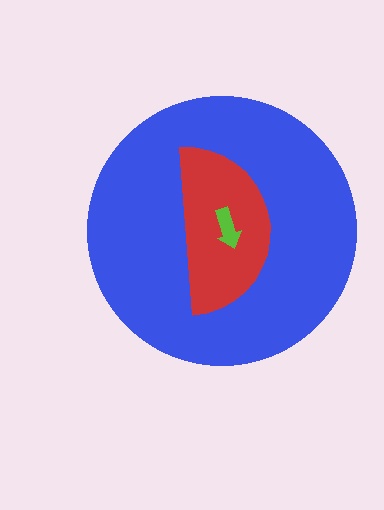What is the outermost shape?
The blue circle.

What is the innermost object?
The lime arrow.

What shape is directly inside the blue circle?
The red semicircle.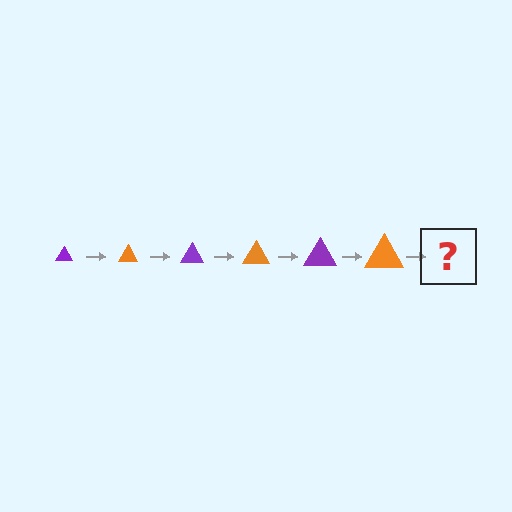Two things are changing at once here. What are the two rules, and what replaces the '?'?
The two rules are that the triangle grows larger each step and the color cycles through purple and orange. The '?' should be a purple triangle, larger than the previous one.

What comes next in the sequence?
The next element should be a purple triangle, larger than the previous one.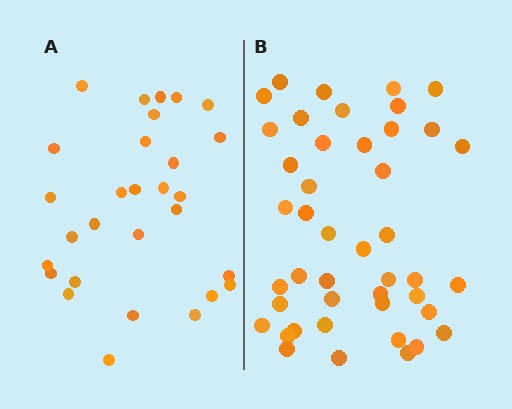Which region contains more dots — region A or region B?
Region B (the right region) has more dots.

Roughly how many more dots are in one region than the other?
Region B has approximately 15 more dots than region A.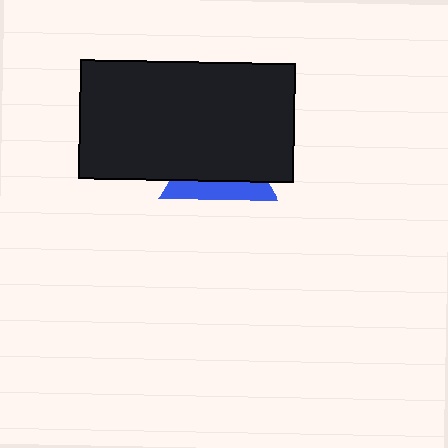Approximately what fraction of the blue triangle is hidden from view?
Roughly 69% of the blue triangle is hidden behind the black rectangle.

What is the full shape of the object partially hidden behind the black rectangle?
The partially hidden object is a blue triangle.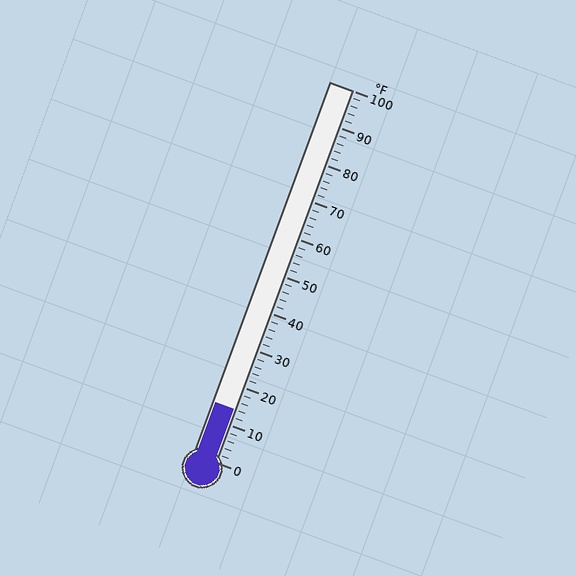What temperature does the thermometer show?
The thermometer shows approximately 14°F.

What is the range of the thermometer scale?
The thermometer scale ranges from 0°F to 100°F.